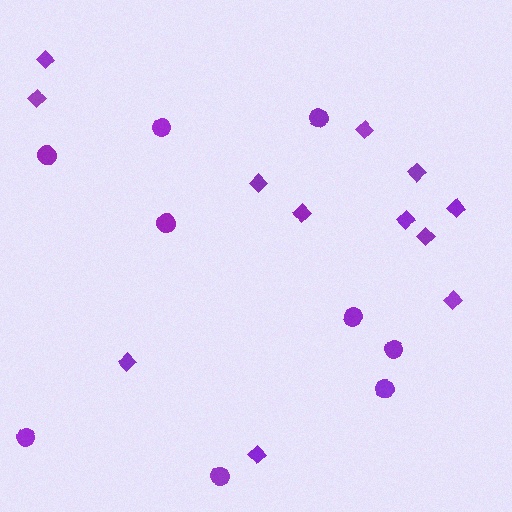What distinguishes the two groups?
There are 2 groups: one group of diamonds (12) and one group of circles (9).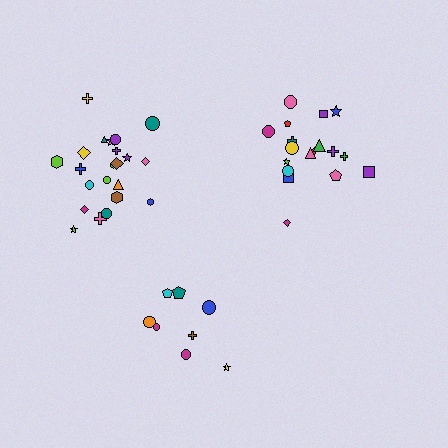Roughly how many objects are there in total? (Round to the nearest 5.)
Roughly 50 objects in total.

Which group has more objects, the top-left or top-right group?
The top-left group.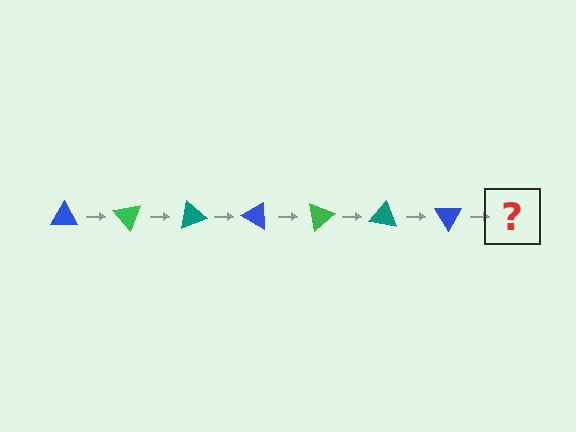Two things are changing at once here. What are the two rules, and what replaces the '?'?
The two rules are that it rotates 50 degrees each step and the color cycles through blue, green, and teal. The '?' should be a green triangle, rotated 350 degrees from the start.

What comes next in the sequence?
The next element should be a green triangle, rotated 350 degrees from the start.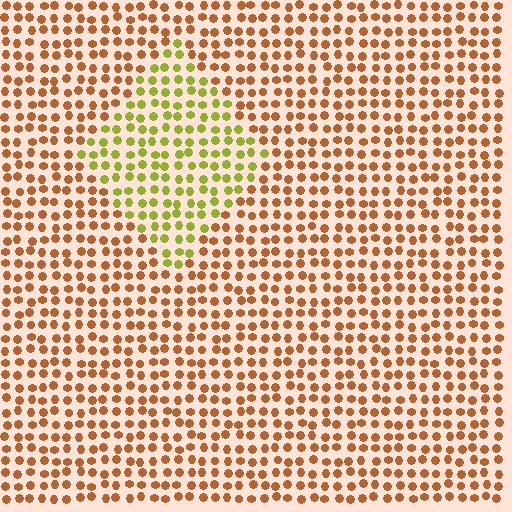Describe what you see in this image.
The image is filled with small brown elements in a uniform arrangement. A diamond-shaped region is visible where the elements are tinted to a slightly different hue, forming a subtle color boundary.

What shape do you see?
I see a diamond.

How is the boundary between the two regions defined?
The boundary is defined purely by a slight shift in hue (about 51 degrees). Spacing, size, and orientation are identical on both sides.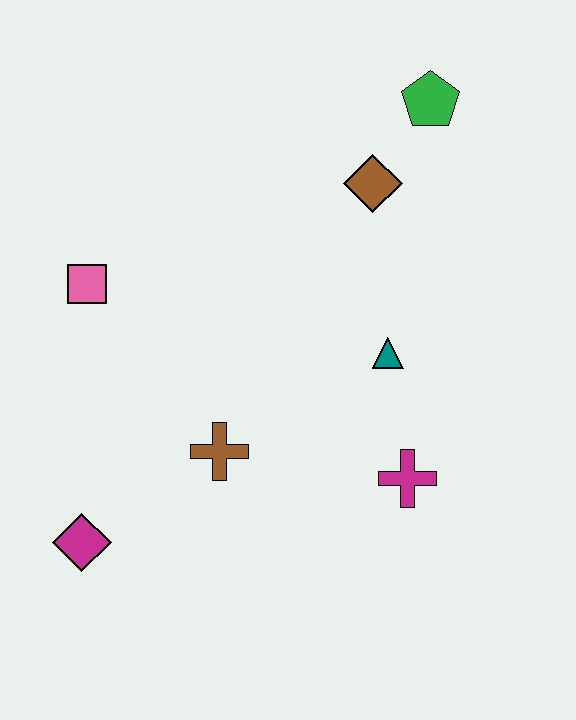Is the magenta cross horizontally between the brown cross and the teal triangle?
No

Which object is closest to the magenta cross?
The teal triangle is closest to the magenta cross.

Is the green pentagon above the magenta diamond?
Yes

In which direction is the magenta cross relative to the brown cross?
The magenta cross is to the right of the brown cross.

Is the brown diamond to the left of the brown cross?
No